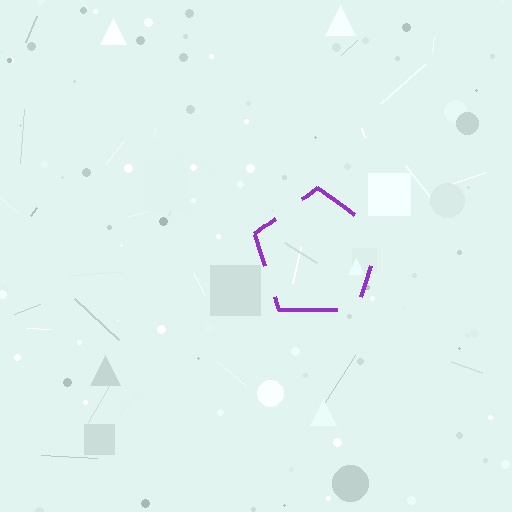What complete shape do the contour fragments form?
The contour fragments form a pentagon.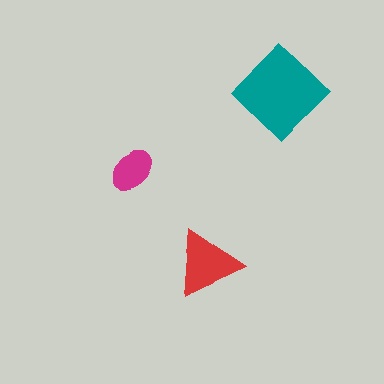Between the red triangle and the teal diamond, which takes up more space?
The teal diamond.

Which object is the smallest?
The magenta ellipse.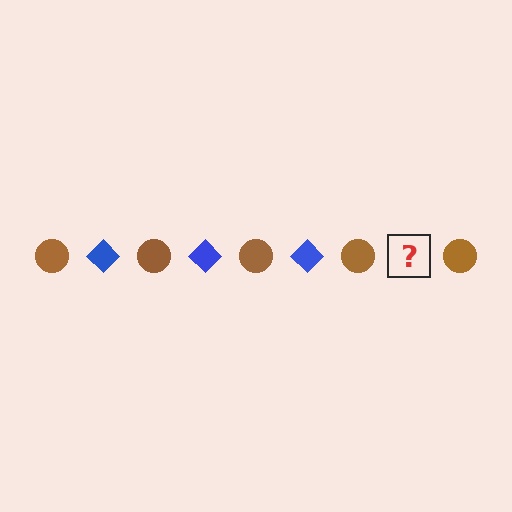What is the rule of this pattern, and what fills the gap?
The rule is that the pattern alternates between brown circle and blue diamond. The gap should be filled with a blue diamond.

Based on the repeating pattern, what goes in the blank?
The blank should be a blue diamond.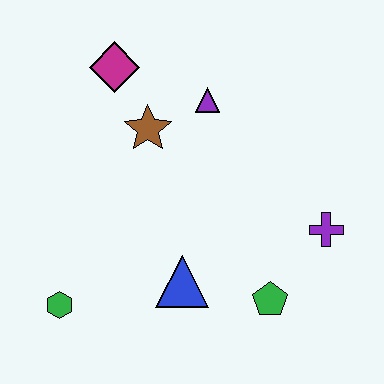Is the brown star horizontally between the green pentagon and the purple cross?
No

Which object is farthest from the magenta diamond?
The green pentagon is farthest from the magenta diamond.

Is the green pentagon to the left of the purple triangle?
No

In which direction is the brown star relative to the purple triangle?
The brown star is to the left of the purple triangle.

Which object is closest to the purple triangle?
The brown star is closest to the purple triangle.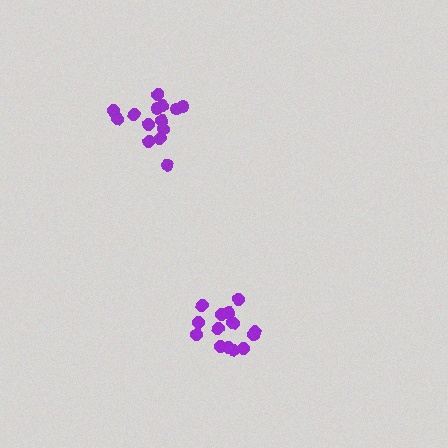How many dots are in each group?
Group 1: 15 dots, Group 2: 14 dots (29 total).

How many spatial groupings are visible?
There are 2 spatial groupings.